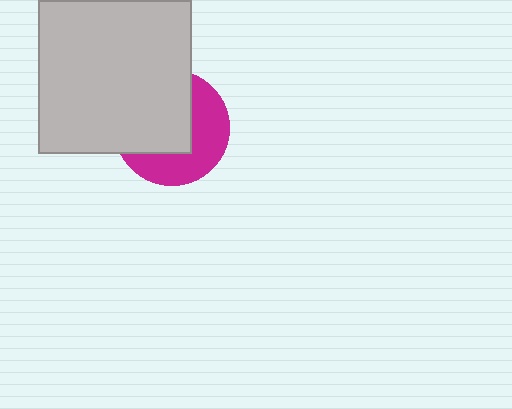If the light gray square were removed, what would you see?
You would see the complete magenta circle.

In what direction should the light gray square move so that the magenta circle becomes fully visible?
The light gray square should move toward the upper-left. That is the shortest direction to clear the overlap and leave the magenta circle fully visible.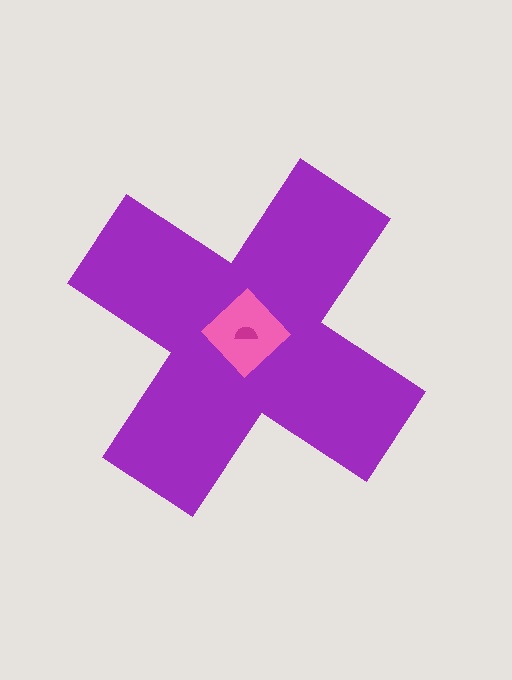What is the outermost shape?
The purple cross.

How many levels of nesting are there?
3.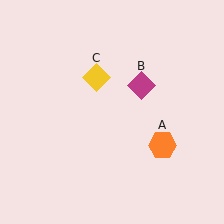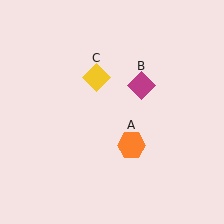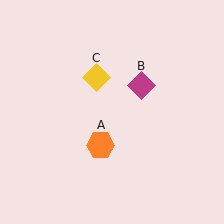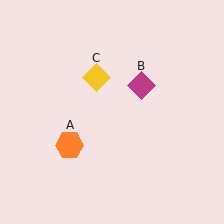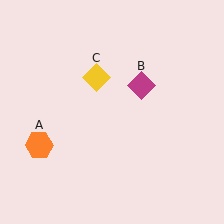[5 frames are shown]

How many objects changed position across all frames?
1 object changed position: orange hexagon (object A).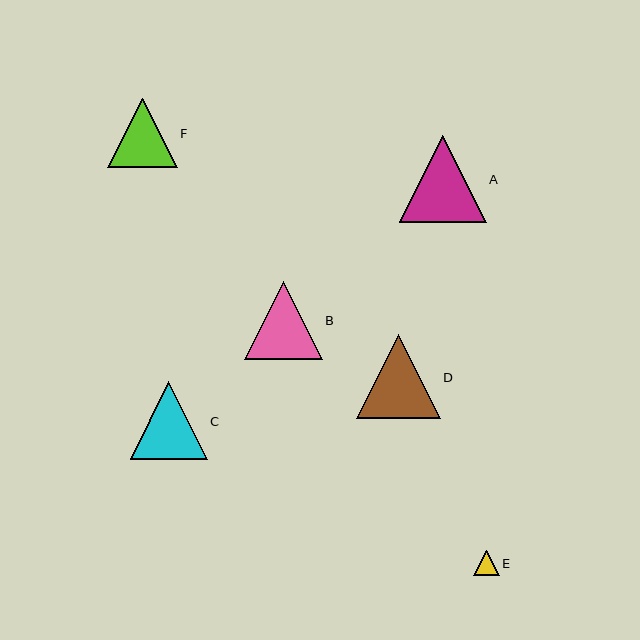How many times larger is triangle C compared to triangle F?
Triangle C is approximately 1.1 times the size of triangle F.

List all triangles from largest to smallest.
From largest to smallest: A, D, B, C, F, E.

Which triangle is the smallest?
Triangle E is the smallest with a size of approximately 25 pixels.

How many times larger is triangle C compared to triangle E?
Triangle C is approximately 3.0 times the size of triangle E.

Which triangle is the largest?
Triangle A is the largest with a size of approximately 87 pixels.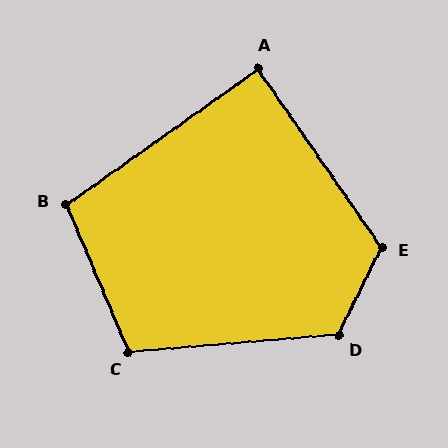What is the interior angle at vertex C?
Approximately 109 degrees (obtuse).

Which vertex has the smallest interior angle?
A, at approximately 89 degrees.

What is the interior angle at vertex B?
Approximately 102 degrees (obtuse).